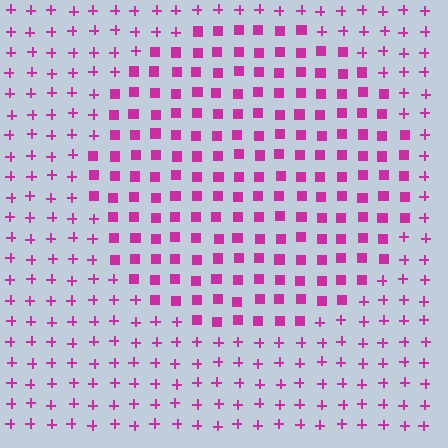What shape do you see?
I see a circle.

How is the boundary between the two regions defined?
The boundary is defined by a change in element shape: squares inside vs. plus signs outside. All elements share the same color and spacing.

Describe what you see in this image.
The image is filled with small magenta elements arranged in a uniform grid. A circle-shaped region contains squares, while the surrounding area contains plus signs. The boundary is defined purely by the change in element shape.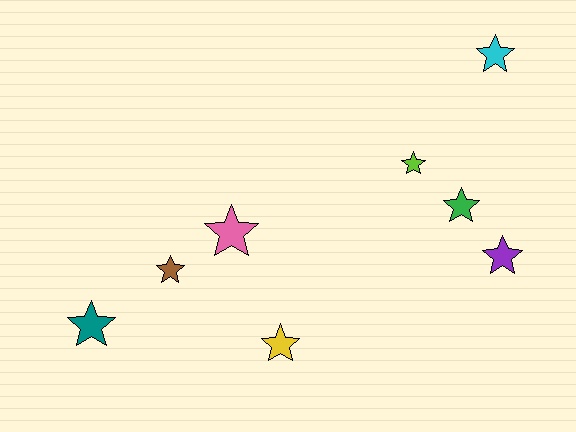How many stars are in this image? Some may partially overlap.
There are 8 stars.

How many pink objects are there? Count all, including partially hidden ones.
There is 1 pink object.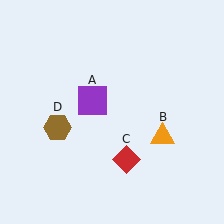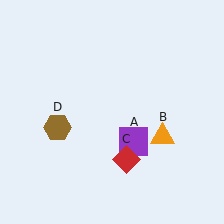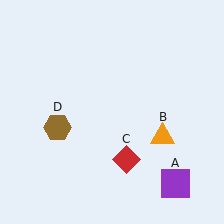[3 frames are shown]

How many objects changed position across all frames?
1 object changed position: purple square (object A).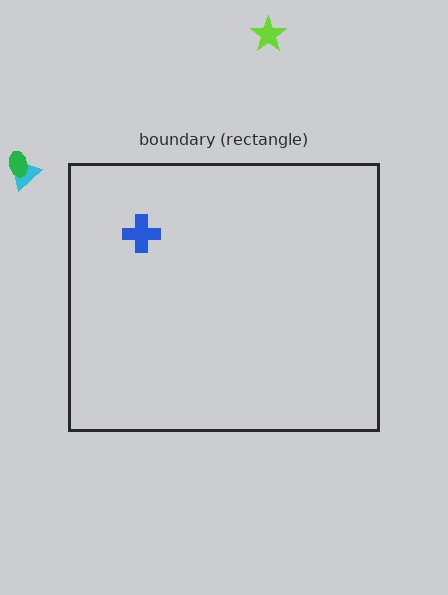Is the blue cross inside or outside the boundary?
Inside.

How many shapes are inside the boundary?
1 inside, 3 outside.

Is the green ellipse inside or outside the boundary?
Outside.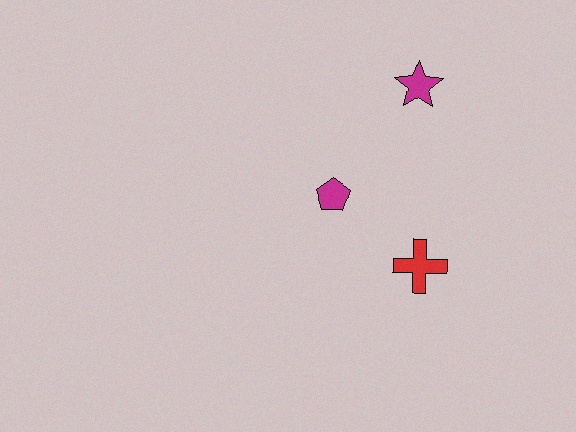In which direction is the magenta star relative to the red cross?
The magenta star is above the red cross.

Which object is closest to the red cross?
The magenta pentagon is closest to the red cross.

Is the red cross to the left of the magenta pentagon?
No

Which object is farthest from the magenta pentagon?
The magenta star is farthest from the magenta pentagon.